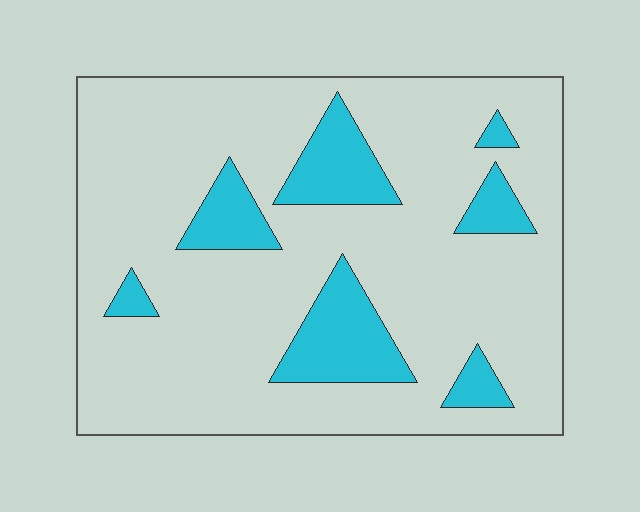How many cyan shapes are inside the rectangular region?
7.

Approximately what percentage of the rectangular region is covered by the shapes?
Approximately 15%.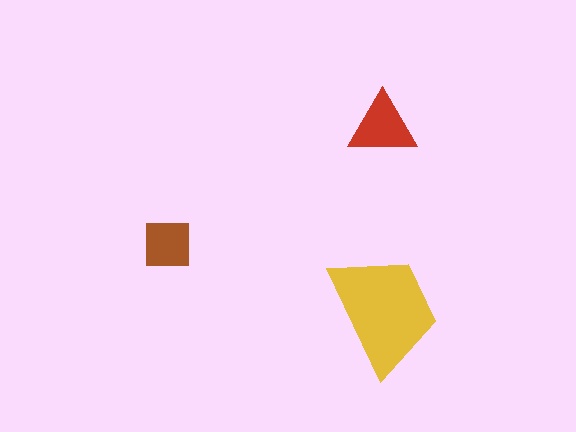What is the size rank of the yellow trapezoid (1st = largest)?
1st.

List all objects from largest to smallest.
The yellow trapezoid, the red triangle, the brown square.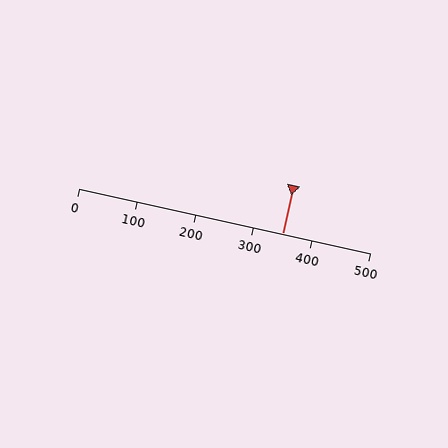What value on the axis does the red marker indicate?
The marker indicates approximately 350.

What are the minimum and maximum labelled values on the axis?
The axis runs from 0 to 500.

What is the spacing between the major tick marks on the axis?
The major ticks are spaced 100 apart.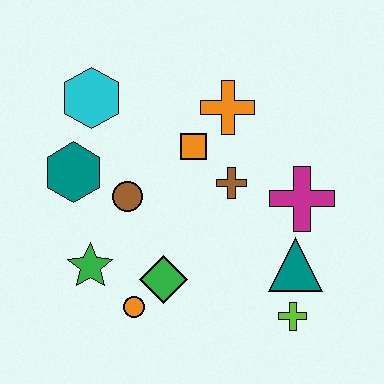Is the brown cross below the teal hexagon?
Yes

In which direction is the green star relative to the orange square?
The green star is below the orange square.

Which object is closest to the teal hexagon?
The brown circle is closest to the teal hexagon.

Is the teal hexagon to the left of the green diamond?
Yes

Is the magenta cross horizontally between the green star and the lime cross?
No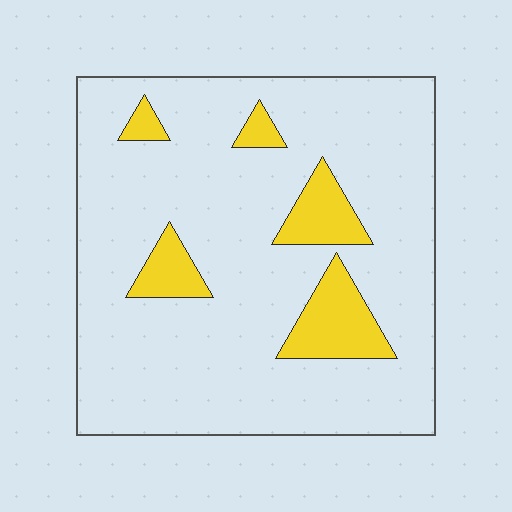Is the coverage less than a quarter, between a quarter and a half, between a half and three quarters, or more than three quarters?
Less than a quarter.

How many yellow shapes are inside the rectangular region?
5.